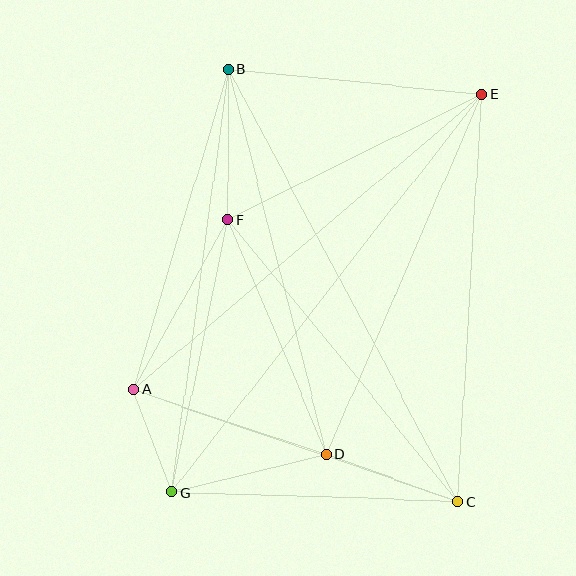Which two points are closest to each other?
Points A and G are closest to each other.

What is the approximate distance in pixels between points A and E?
The distance between A and E is approximately 457 pixels.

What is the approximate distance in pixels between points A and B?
The distance between A and B is approximately 334 pixels.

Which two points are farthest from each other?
Points E and G are farthest from each other.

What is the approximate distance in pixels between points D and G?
The distance between D and G is approximately 159 pixels.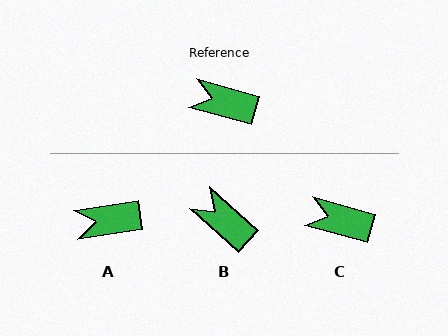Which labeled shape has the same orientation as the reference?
C.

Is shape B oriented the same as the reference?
No, it is off by about 26 degrees.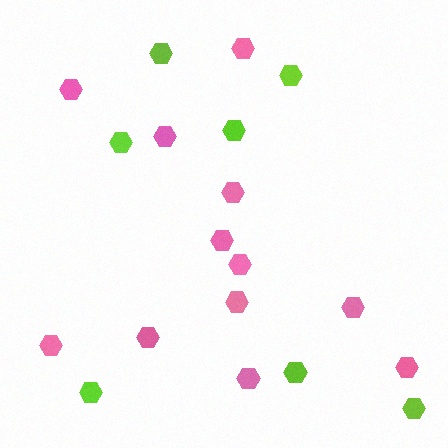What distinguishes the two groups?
There are 2 groups: one group of pink hexagons (12) and one group of lime hexagons (7).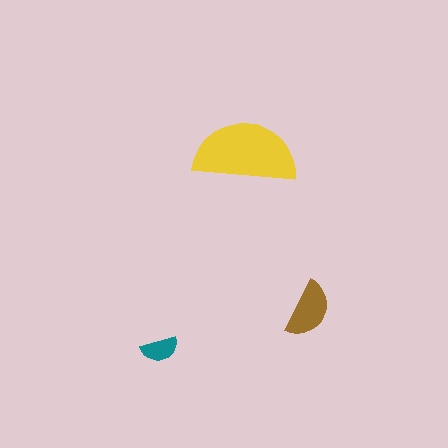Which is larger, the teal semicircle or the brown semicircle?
The brown one.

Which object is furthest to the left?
The teal semicircle is leftmost.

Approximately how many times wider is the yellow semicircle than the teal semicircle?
About 3 times wider.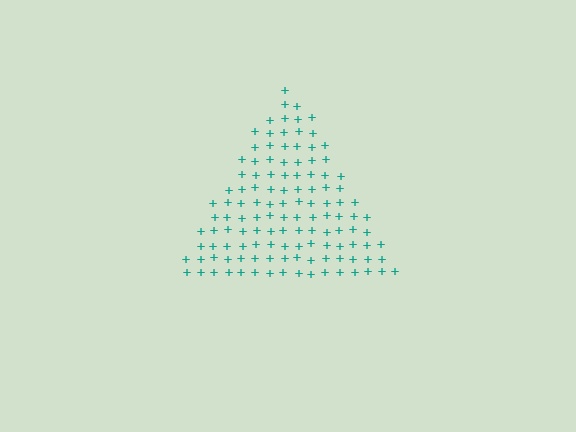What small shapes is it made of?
It is made of small plus signs.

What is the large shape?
The large shape is a triangle.